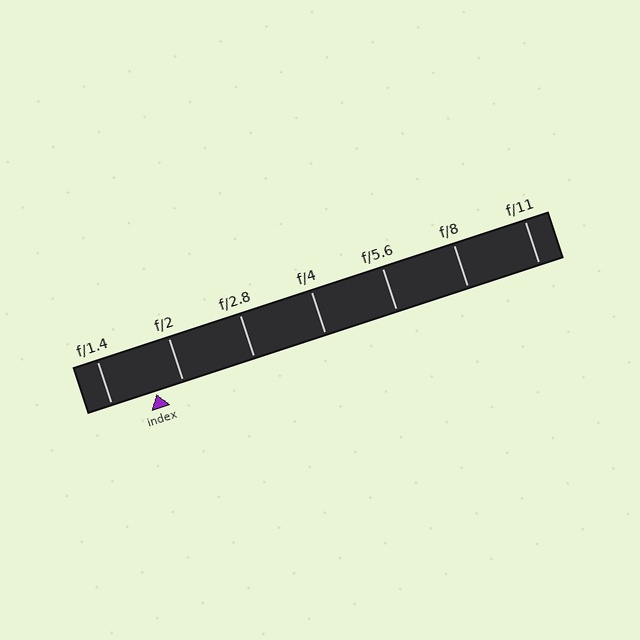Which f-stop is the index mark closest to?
The index mark is closest to f/2.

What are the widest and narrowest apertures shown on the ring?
The widest aperture shown is f/1.4 and the narrowest is f/11.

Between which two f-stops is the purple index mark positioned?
The index mark is between f/1.4 and f/2.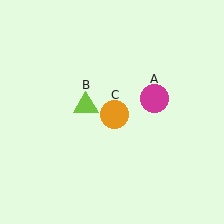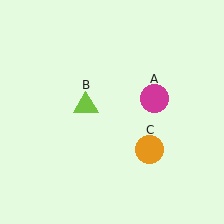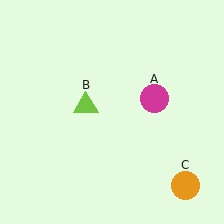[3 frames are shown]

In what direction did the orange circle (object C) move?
The orange circle (object C) moved down and to the right.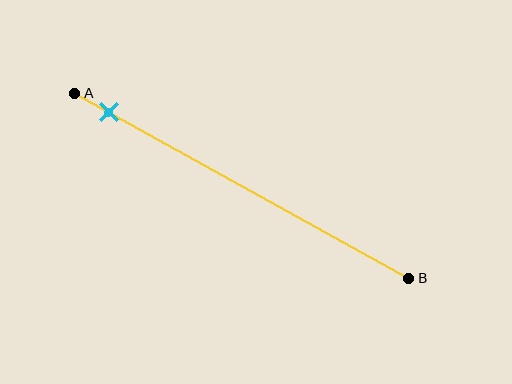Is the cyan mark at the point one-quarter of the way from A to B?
No, the mark is at about 10% from A, not at the 25% one-quarter point.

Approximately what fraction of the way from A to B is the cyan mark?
The cyan mark is approximately 10% of the way from A to B.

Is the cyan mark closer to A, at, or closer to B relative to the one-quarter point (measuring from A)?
The cyan mark is closer to point A than the one-quarter point of segment AB.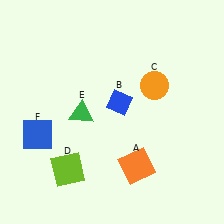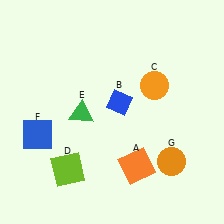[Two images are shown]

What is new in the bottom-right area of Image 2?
An orange circle (G) was added in the bottom-right area of Image 2.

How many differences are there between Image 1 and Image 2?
There is 1 difference between the two images.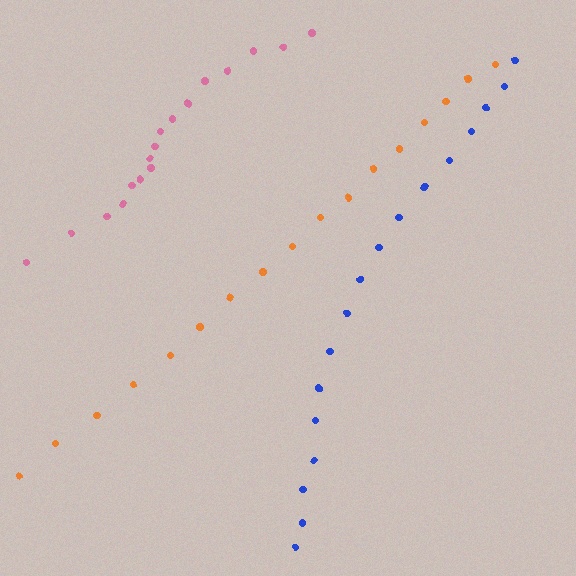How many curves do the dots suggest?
There are 3 distinct paths.